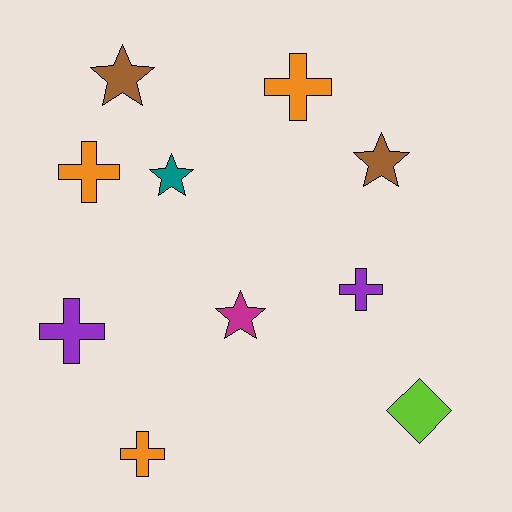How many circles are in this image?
There are no circles.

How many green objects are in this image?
There are no green objects.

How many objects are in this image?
There are 10 objects.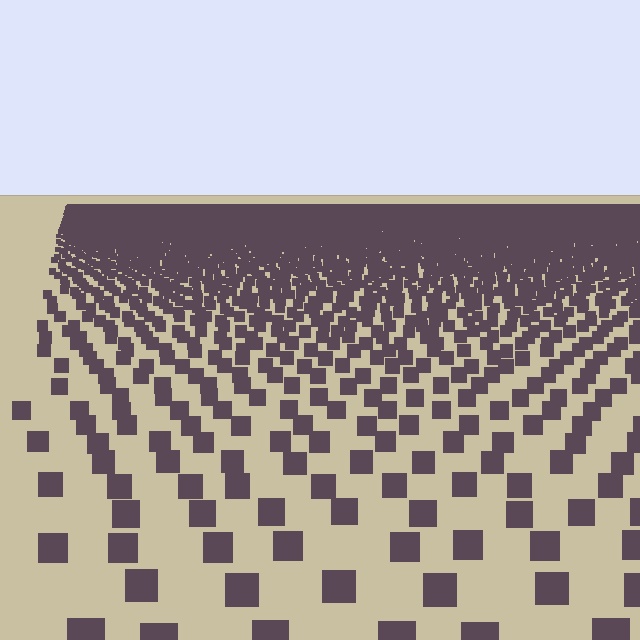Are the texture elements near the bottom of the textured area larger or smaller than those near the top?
Larger. Near the bottom, elements are closer to the viewer and appear at a bigger on-screen size.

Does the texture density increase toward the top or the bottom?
Density increases toward the top.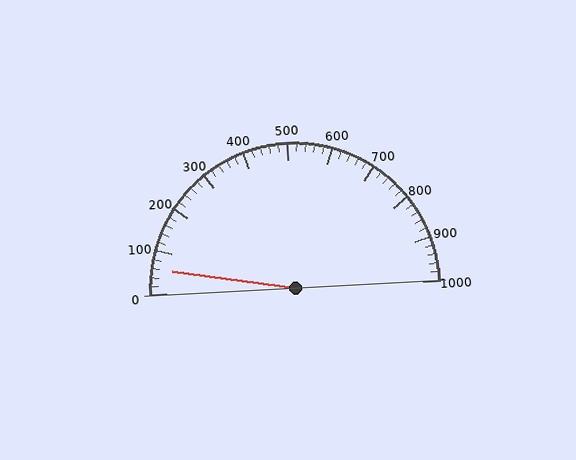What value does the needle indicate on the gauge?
The needle indicates approximately 60.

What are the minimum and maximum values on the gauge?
The gauge ranges from 0 to 1000.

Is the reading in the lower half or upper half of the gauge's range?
The reading is in the lower half of the range (0 to 1000).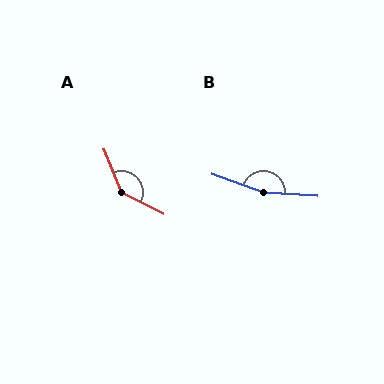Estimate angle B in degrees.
Approximately 164 degrees.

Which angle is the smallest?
A, at approximately 139 degrees.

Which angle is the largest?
B, at approximately 164 degrees.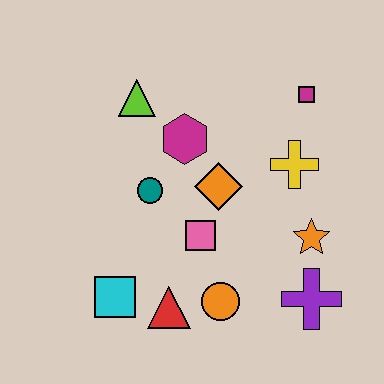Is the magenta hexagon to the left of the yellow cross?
Yes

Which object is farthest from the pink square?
The magenta square is farthest from the pink square.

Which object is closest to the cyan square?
The red triangle is closest to the cyan square.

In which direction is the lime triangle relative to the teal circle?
The lime triangle is above the teal circle.